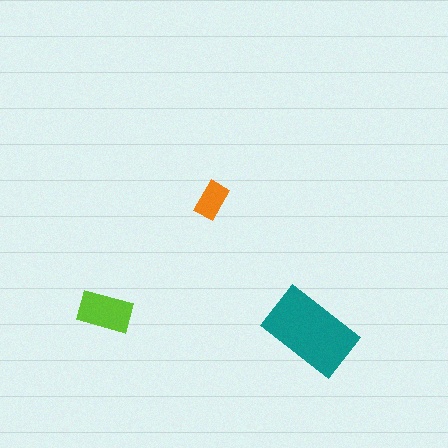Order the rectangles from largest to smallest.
the teal one, the lime one, the orange one.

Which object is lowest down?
The teal rectangle is bottommost.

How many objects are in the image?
There are 3 objects in the image.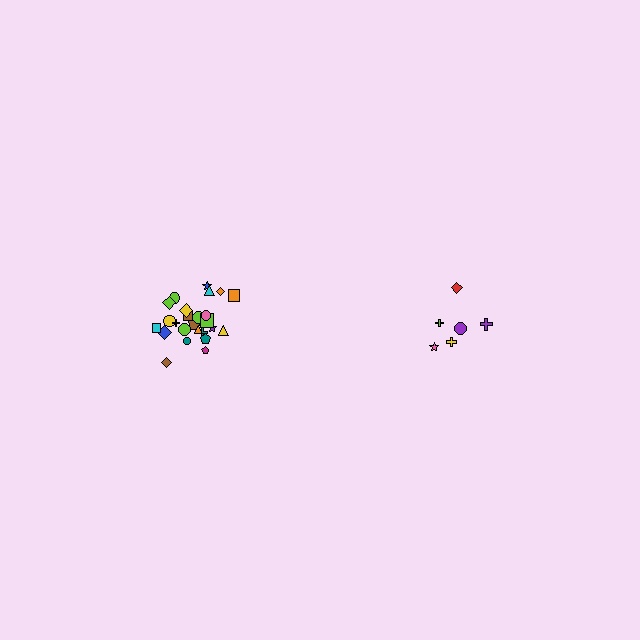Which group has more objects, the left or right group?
The left group.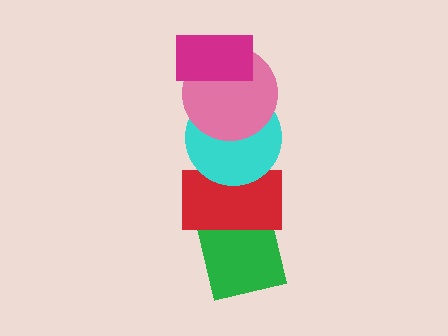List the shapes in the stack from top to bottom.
From top to bottom: the magenta rectangle, the pink circle, the cyan circle, the red rectangle, the green square.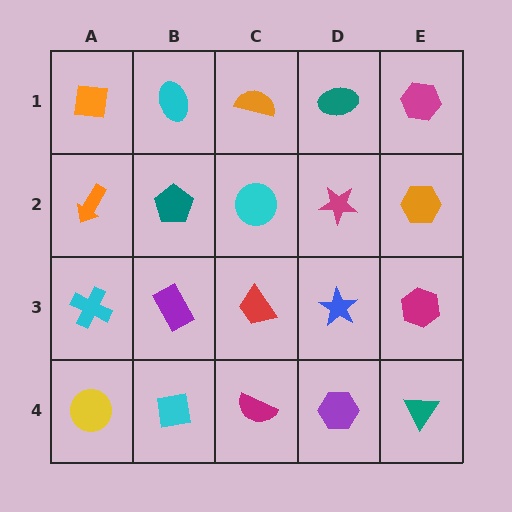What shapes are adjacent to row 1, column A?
An orange arrow (row 2, column A), a cyan ellipse (row 1, column B).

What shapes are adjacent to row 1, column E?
An orange hexagon (row 2, column E), a teal ellipse (row 1, column D).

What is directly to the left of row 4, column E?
A purple hexagon.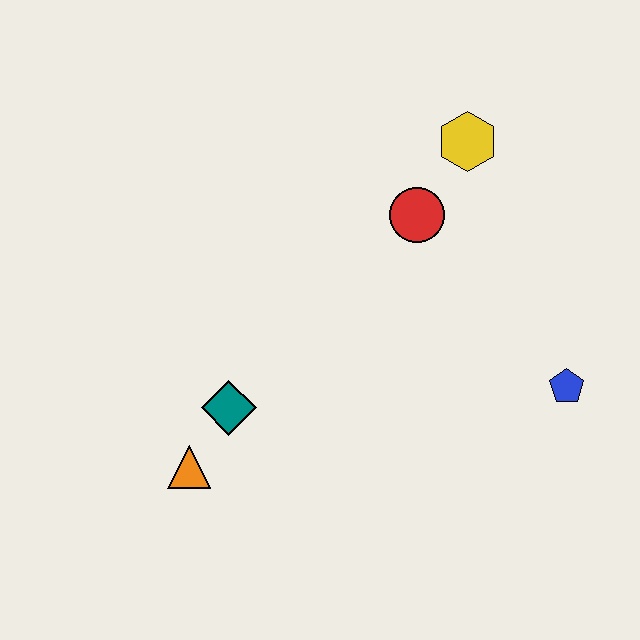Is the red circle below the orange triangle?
No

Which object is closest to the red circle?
The yellow hexagon is closest to the red circle.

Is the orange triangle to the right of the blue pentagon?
No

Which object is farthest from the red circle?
The orange triangle is farthest from the red circle.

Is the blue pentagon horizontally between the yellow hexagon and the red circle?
No